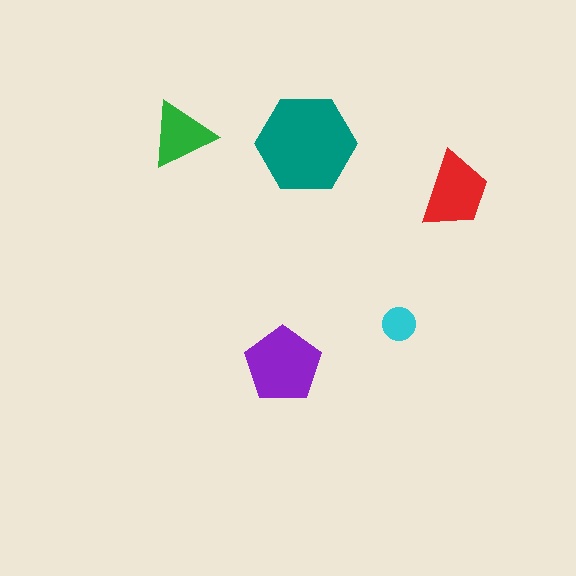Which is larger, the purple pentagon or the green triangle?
The purple pentagon.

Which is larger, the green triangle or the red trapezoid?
The red trapezoid.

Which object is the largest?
The teal hexagon.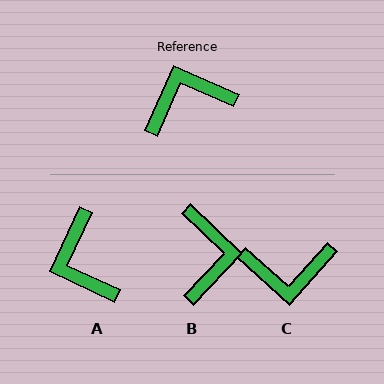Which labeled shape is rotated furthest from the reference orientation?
C, about 162 degrees away.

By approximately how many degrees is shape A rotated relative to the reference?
Approximately 89 degrees counter-clockwise.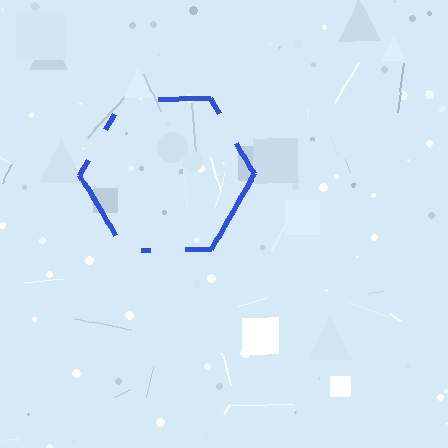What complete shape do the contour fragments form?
The contour fragments form a hexagon.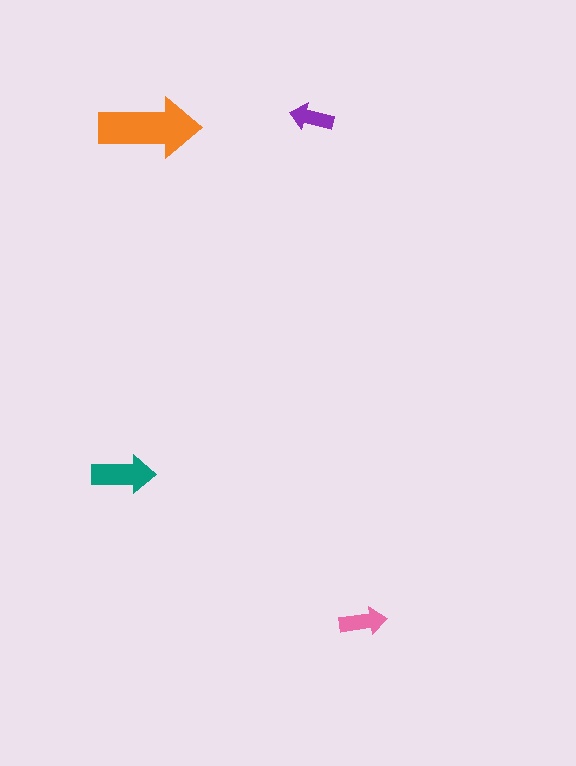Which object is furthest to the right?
The pink arrow is rightmost.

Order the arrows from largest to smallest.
the orange one, the teal one, the pink one, the purple one.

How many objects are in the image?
There are 4 objects in the image.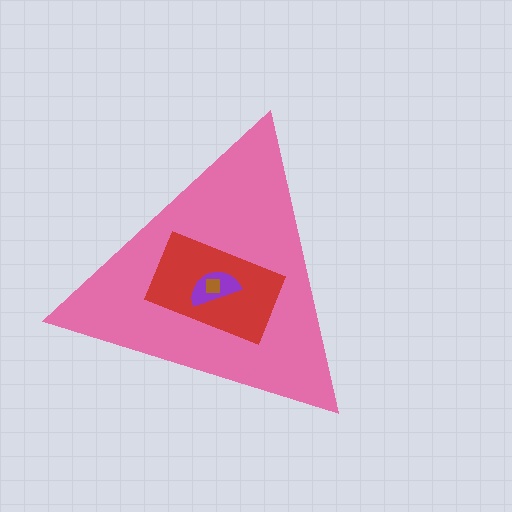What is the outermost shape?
The pink triangle.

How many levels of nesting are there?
4.